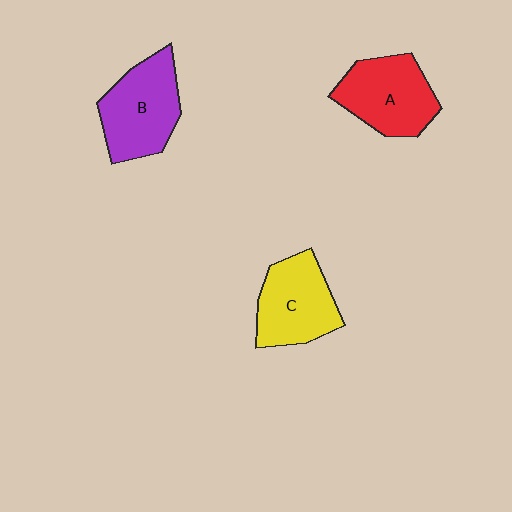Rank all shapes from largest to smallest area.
From largest to smallest: B (purple), A (red), C (yellow).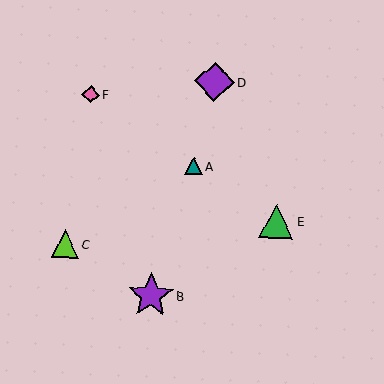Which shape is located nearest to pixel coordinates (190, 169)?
The teal triangle (labeled A) at (194, 166) is nearest to that location.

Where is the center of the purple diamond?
The center of the purple diamond is at (214, 82).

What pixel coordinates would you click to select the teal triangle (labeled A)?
Click at (194, 166) to select the teal triangle A.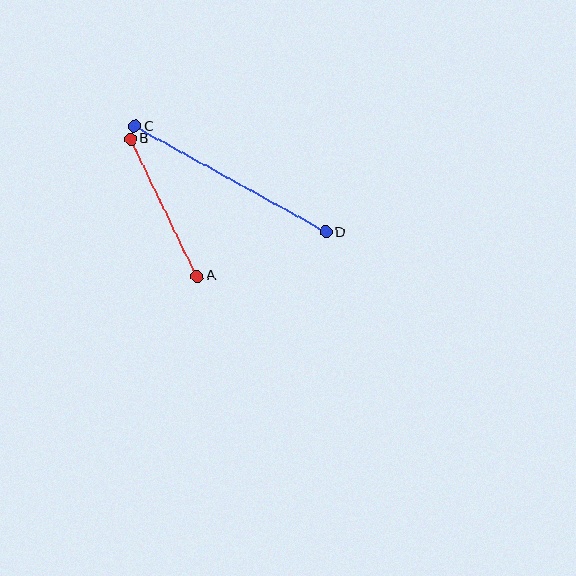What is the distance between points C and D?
The distance is approximately 219 pixels.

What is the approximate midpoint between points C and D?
The midpoint is at approximately (230, 179) pixels.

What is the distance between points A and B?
The distance is approximately 152 pixels.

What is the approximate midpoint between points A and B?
The midpoint is at approximately (164, 208) pixels.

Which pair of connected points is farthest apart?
Points C and D are farthest apart.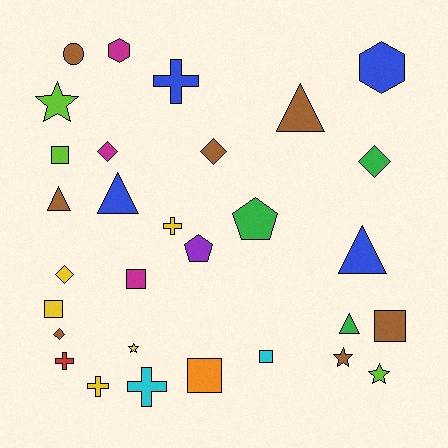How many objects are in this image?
There are 30 objects.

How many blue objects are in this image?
There are 4 blue objects.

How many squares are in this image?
There are 6 squares.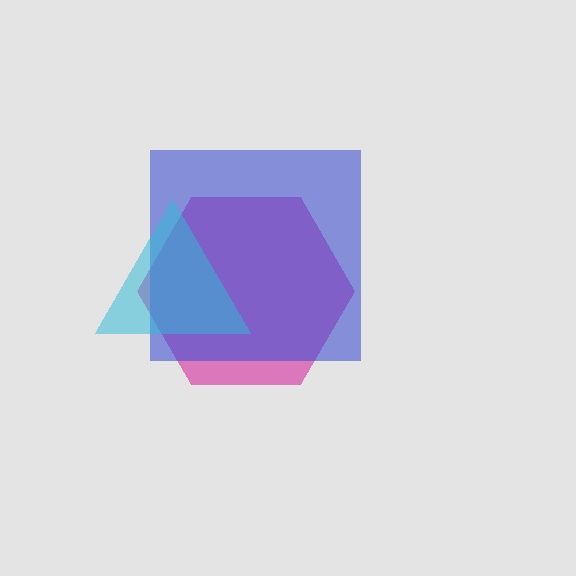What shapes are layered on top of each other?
The layered shapes are: a magenta hexagon, a blue square, a cyan triangle.